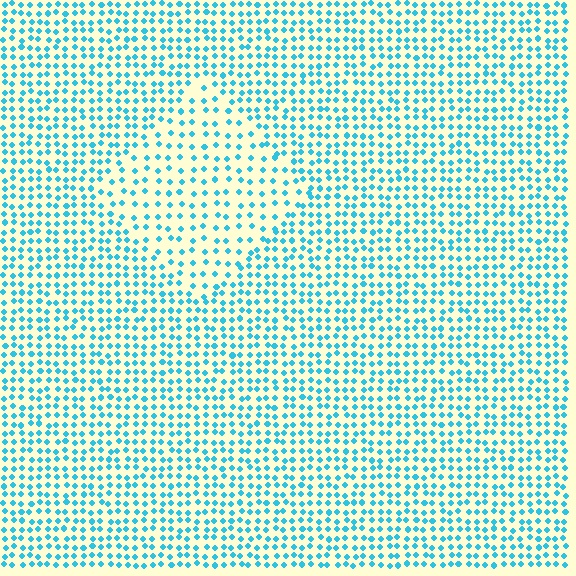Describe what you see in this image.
The image contains small cyan elements arranged at two different densities. A diamond-shaped region is visible where the elements are less densely packed than the surrounding area.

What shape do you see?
I see a diamond.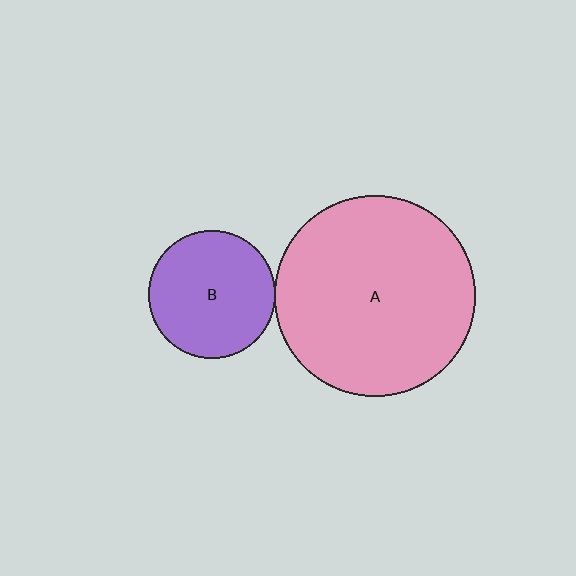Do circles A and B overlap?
Yes.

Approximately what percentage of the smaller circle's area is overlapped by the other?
Approximately 5%.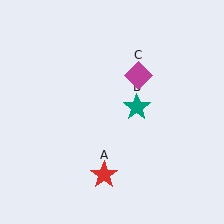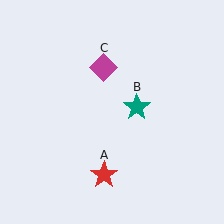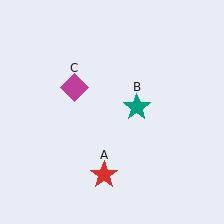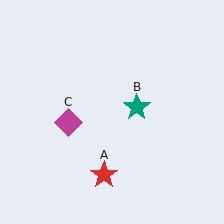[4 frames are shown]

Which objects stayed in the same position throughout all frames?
Red star (object A) and teal star (object B) remained stationary.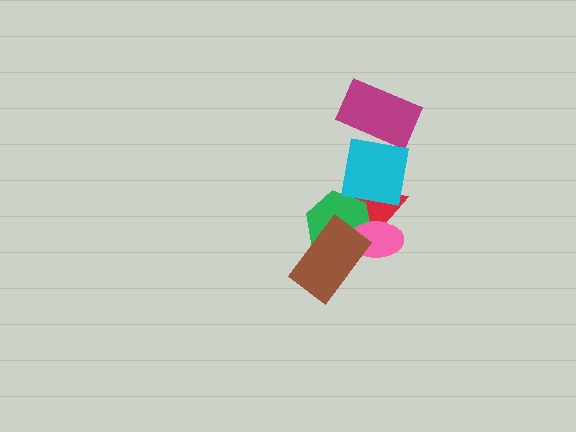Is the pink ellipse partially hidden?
Yes, it is partially covered by another shape.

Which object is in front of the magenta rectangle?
The cyan square is in front of the magenta rectangle.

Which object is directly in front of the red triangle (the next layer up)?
The green hexagon is directly in front of the red triangle.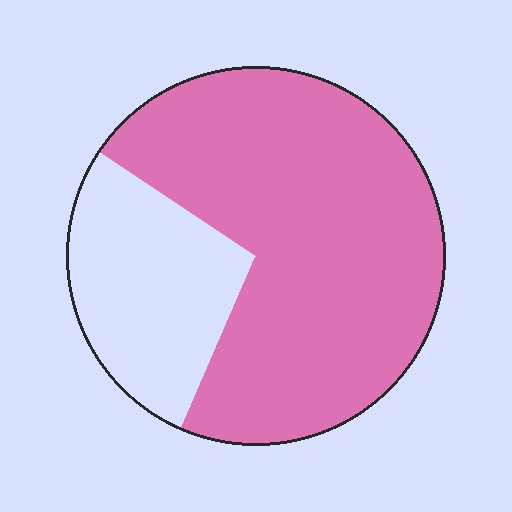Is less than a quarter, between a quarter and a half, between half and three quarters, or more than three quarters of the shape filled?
Between half and three quarters.